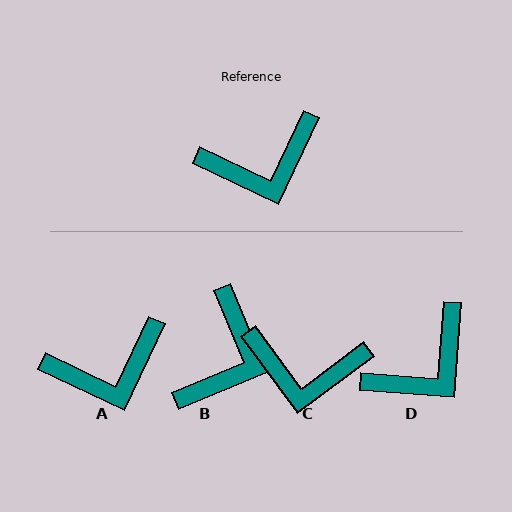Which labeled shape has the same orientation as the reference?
A.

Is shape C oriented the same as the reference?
No, it is off by about 28 degrees.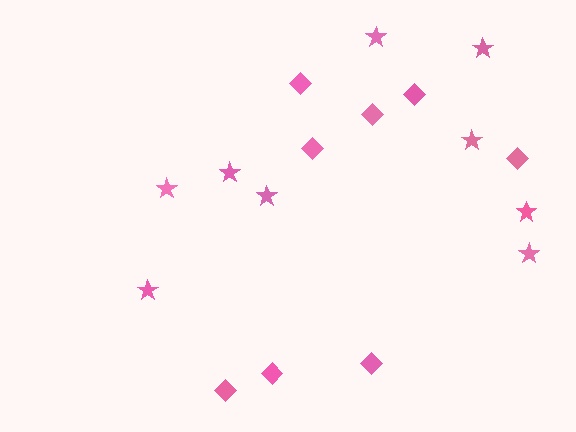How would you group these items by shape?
There are 2 groups: one group of diamonds (8) and one group of stars (9).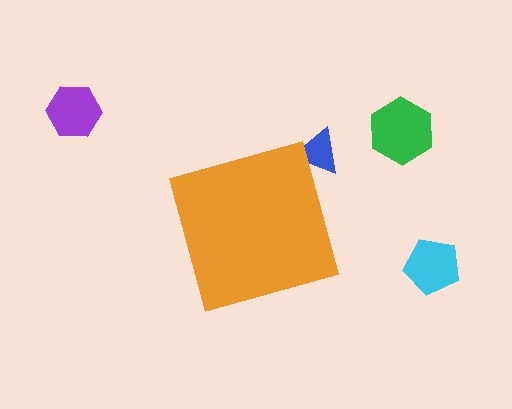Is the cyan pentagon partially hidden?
No, the cyan pentagon is fully visible.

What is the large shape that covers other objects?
An orange diamond.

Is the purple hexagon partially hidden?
No, the purple hexagon is fully visible.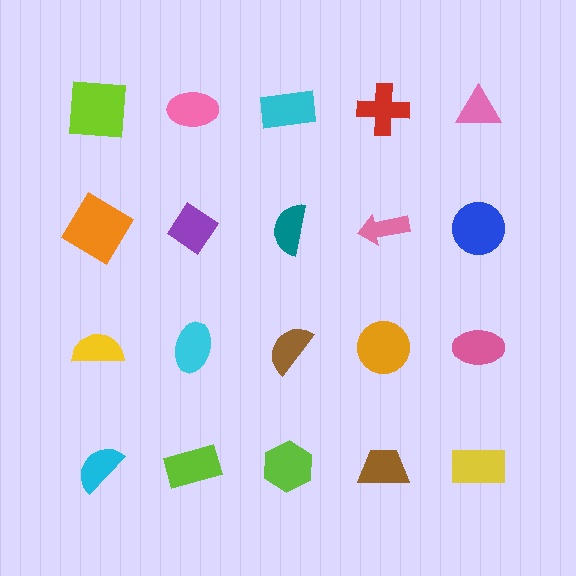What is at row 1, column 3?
A cyan rectangle.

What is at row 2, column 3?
A teal semicircle.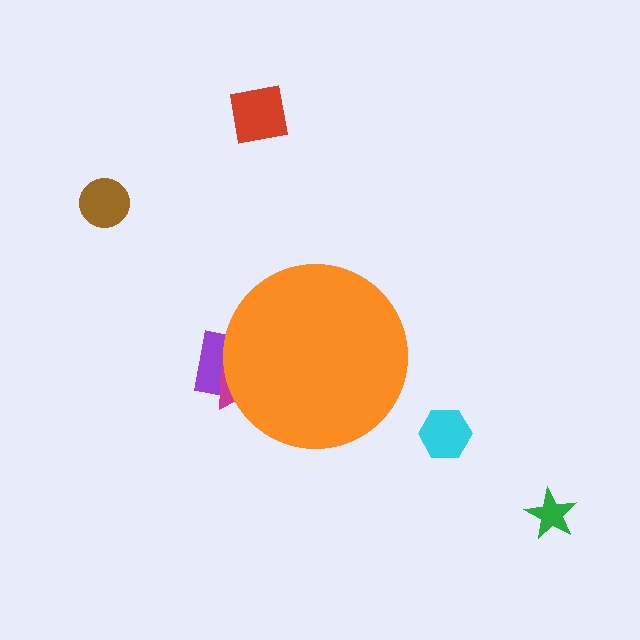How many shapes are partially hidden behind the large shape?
2 shapes are partially hidden.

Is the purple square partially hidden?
Yes, the purple square is partially hidden behind the orange circle.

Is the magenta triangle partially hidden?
Yes, the magenta triangle is partially hidden behind the orange circle.